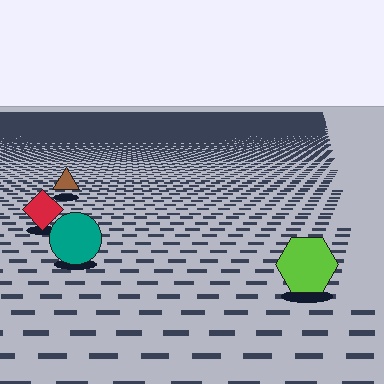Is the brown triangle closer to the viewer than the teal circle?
No. The teal circle is closer — you can tell from the texture gradient: the ground texture is coarser near it.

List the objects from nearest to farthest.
From nearest to farthest: the lime hexagon, the teal circle, the red diamond, the brown triangle.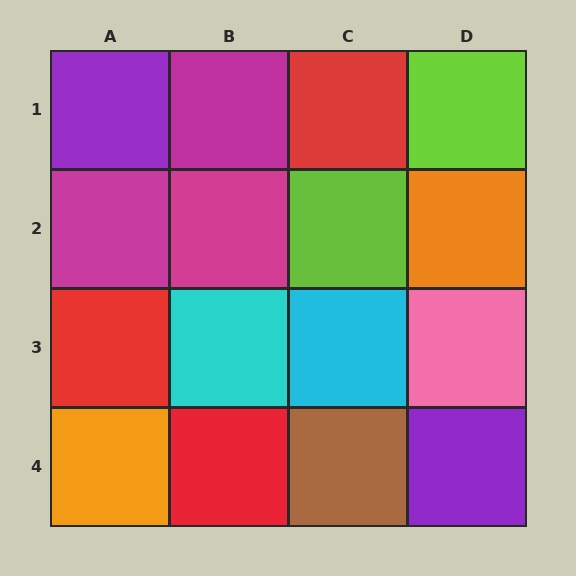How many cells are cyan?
2 cells are cyan.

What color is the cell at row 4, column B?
Red.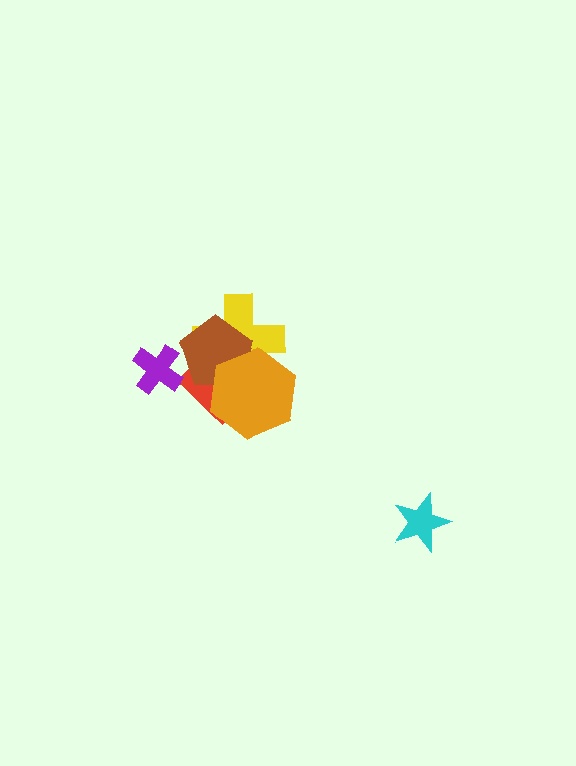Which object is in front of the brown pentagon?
The orange hexagon is in front of the brown pentagon.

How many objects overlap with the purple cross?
0 objects overlap with the purple cross.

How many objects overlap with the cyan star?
0 objects overlap with the cyan star.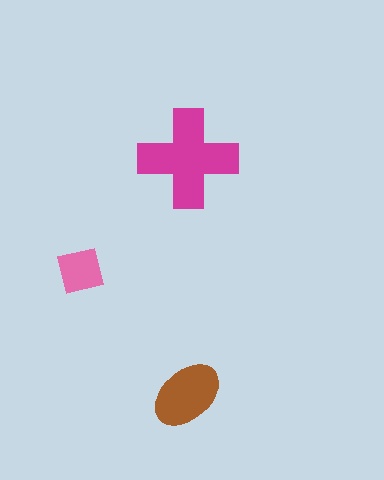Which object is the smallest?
The pink square.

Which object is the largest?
The magenta cross.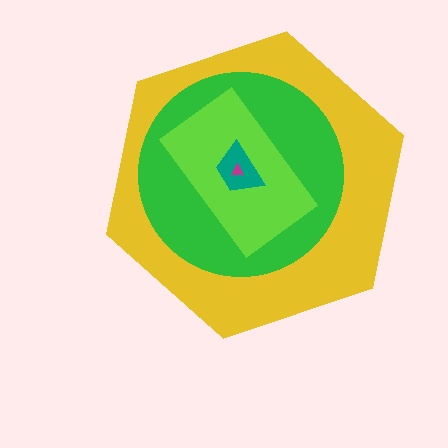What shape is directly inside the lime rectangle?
The teal trapezoid.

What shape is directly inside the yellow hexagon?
The green circle.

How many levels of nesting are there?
5.